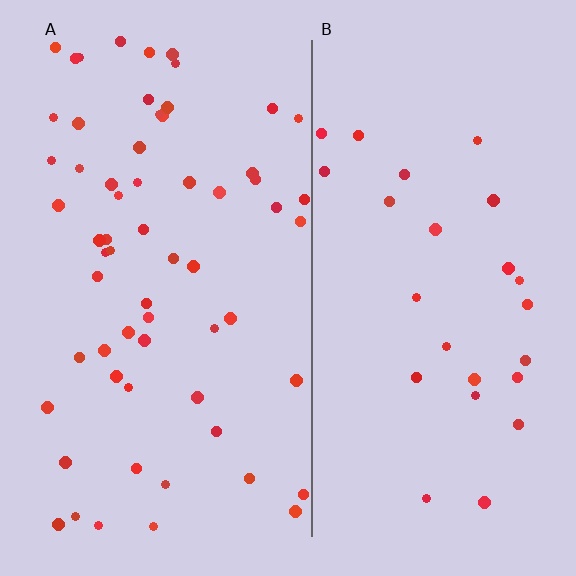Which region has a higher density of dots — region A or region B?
A (the left).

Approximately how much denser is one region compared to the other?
Approximately 2.4× — region A over region B.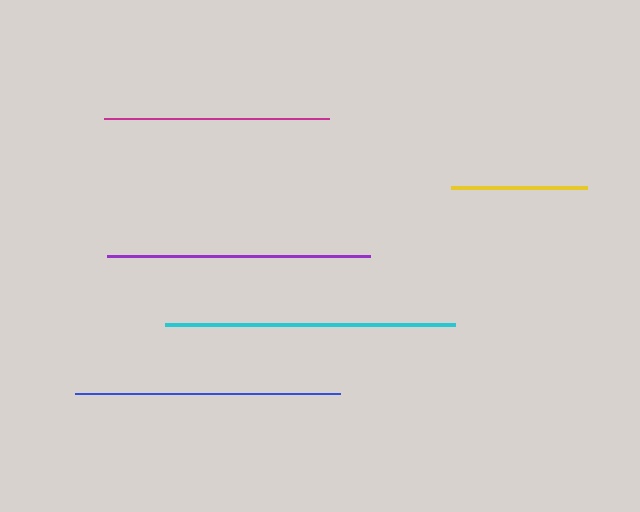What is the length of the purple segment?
The purple segment is approximately 264 pixels long.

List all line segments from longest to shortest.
From longest to shortest: cyan, blue, purple, magenta, yellow.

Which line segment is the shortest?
The yellow line is the shortest at approximately 136 pixels.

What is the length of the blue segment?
The blue segment is approximately 265 pixels long.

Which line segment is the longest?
The cyan line is the longest at approximately 290 pixels.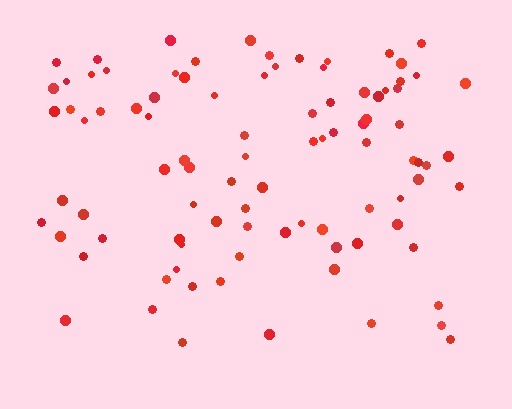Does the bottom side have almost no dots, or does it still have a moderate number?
Still a moderate number, just noticeably fewer than the top.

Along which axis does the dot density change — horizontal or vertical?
Vertical.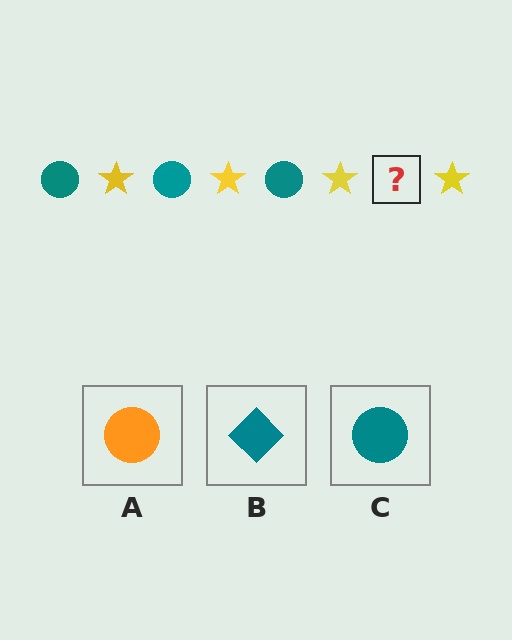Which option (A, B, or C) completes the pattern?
C.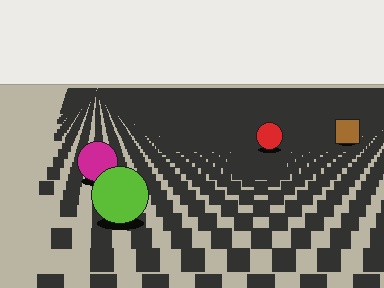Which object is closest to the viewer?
The lime circle is closest. The texture marks near it are larger and more spread out.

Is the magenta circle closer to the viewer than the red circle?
Yes. The magenta circle is closer — you can tell from the texture gradient: the ground texture is coarser near it.